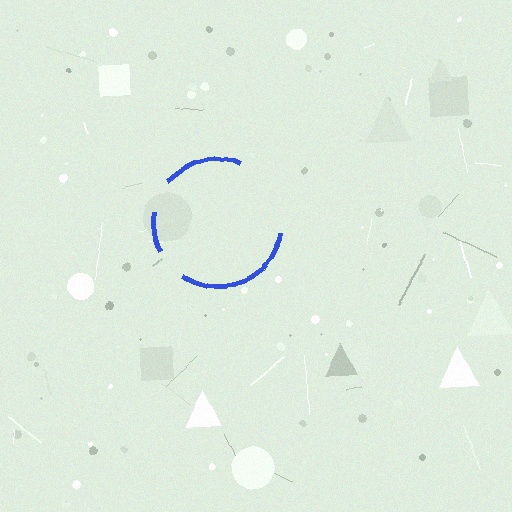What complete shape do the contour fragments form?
The contour fragments form a circle.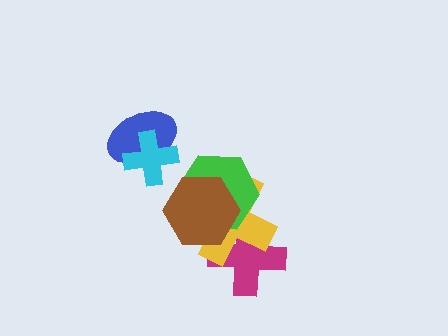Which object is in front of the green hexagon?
The brown hexagon is in front of the green hexagon.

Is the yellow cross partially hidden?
Yes, it is partially covered by another shape.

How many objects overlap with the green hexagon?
3 objects overlap with the green hexagon.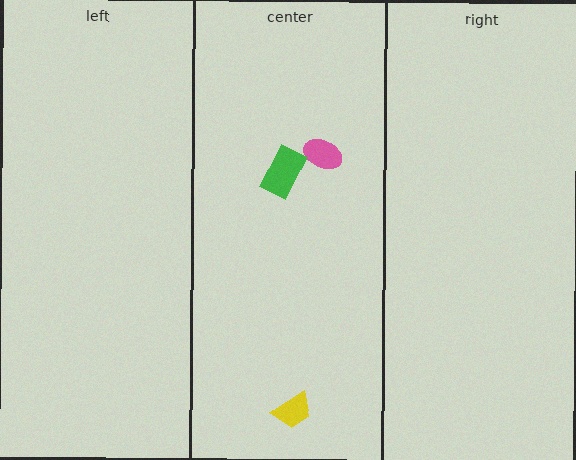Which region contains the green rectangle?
The center region.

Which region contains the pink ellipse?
The center region.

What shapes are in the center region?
The yellow trapezoid, the pink ellipse, the green rectangle.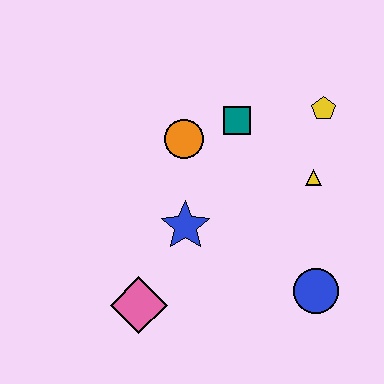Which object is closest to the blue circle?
The yellow triangle is closest to the blue circle.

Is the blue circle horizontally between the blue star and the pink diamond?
No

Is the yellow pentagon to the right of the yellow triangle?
Yes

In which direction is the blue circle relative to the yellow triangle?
The blue circle is below the yellow triangle.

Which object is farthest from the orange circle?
The blue circle is farthest from the orange circle.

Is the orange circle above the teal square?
No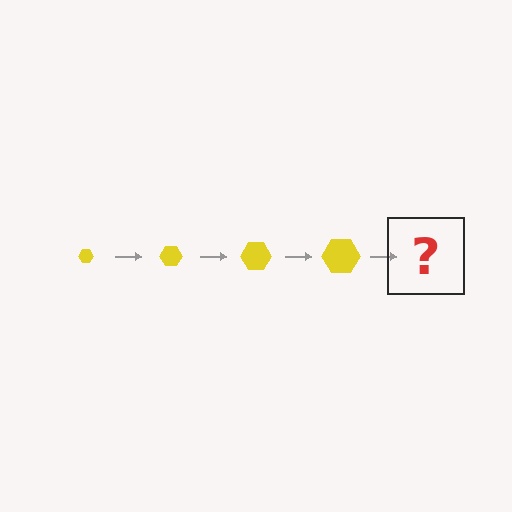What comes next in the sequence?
The next element should be a yellow hexagon, larger than the previous one.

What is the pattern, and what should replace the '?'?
The pattern is that the hexagon gets progressively larger each step. The '?' should be a yellow hexagon, larger than the previous one.